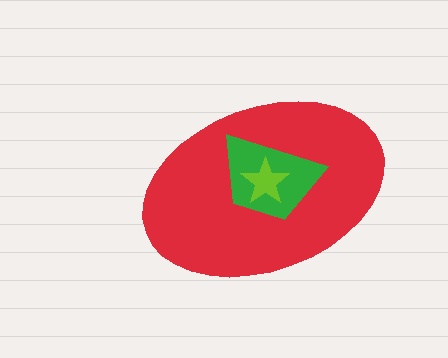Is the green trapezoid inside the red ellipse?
Yes.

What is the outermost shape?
The red ellipse.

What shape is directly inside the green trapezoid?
The lime star.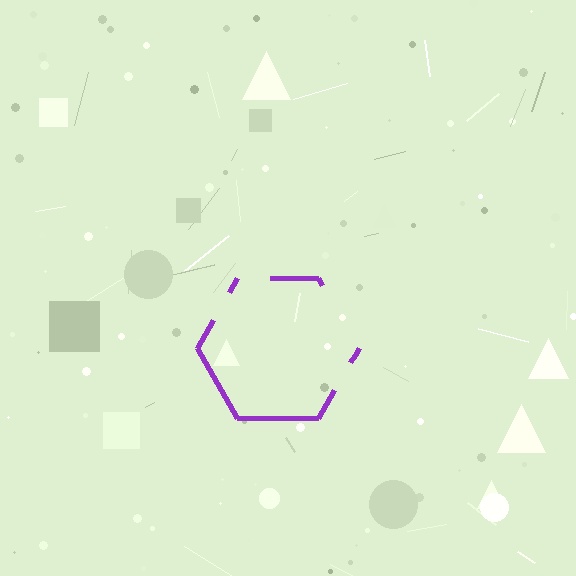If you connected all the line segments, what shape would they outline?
They would outline a hexagon.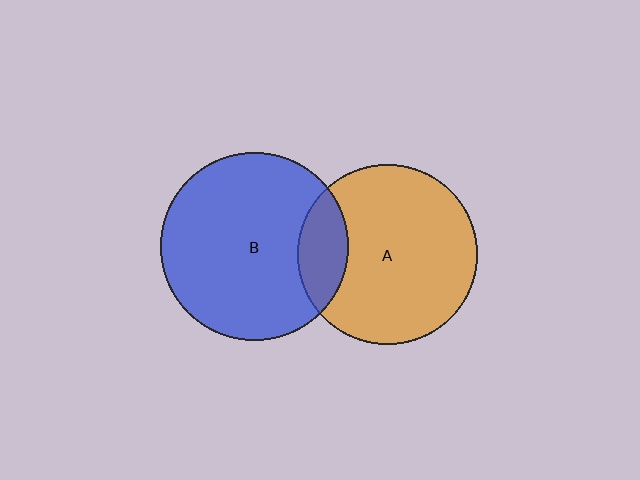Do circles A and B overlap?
Yes.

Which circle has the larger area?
Circle B (blue).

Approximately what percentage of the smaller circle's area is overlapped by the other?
Approximately 15%.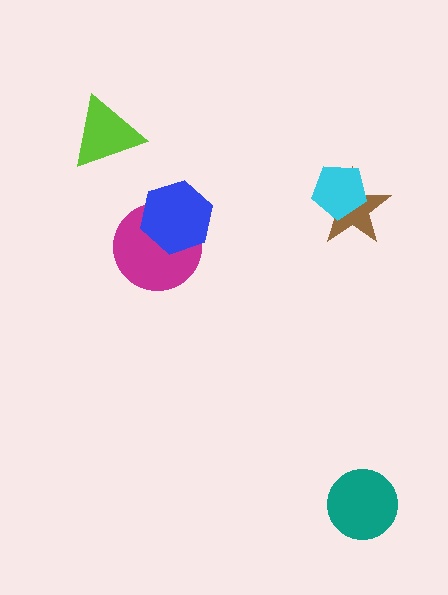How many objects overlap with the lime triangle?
0 objects overlap with the lime triangle.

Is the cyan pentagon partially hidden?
No, no other shape covers it.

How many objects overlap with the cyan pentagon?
1 object overlaps with the cyan pentagon.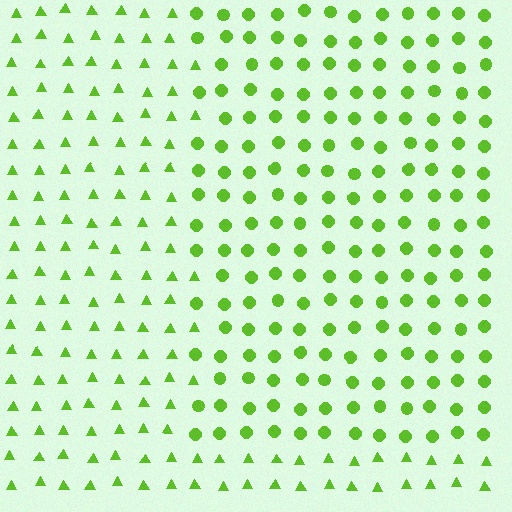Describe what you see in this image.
The image is filled with small lime elements arranged in a uniform grid. A rectangle-shaped region contains circles, while the surrounding area contains triangles. The boundary is defined purely by the change in element shape.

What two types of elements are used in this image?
The image uses circles inside the rectangle region and triangles outside it.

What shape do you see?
I see a rectangle.